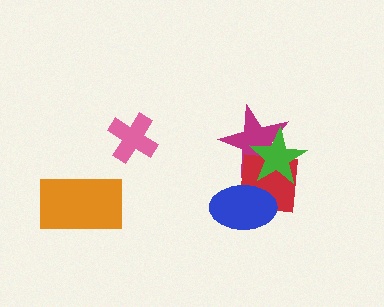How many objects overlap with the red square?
3 objects overlap with the red square.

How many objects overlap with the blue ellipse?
1 object overlaps with the blue ellipse.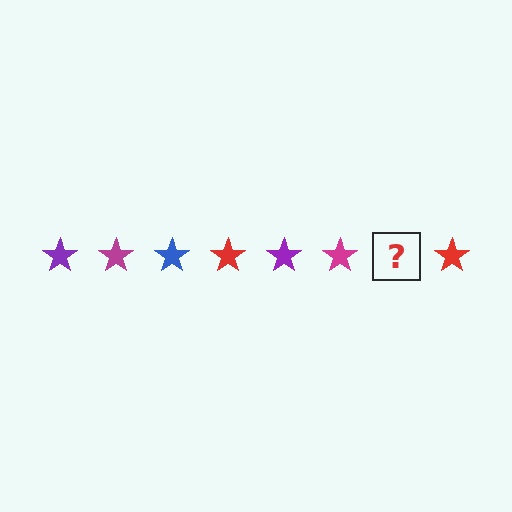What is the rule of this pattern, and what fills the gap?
The rule is that the pattern cycles through purple, magenta, blue, red stars. The gap should be filled with a blue star.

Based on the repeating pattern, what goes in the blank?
The blank should be a blue star.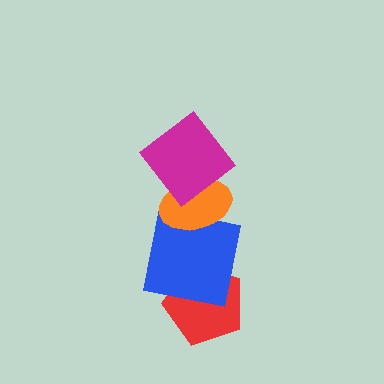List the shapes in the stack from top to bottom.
From top to bottom: the magenta diamond, the orange ellipse, the blue square, the red pentagon.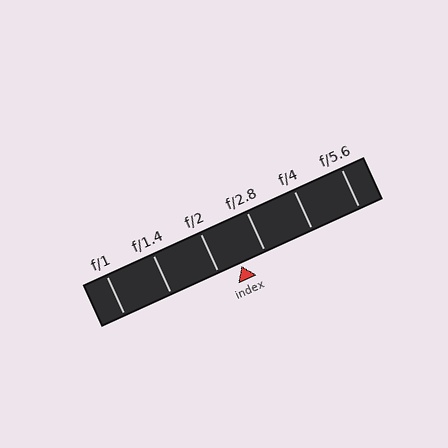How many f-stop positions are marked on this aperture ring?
There are 6 f-stop positions marked.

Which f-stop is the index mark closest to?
The index mark is closest to f/2.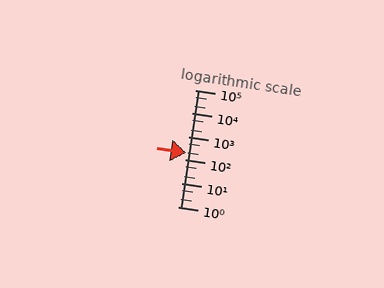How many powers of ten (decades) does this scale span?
The scale spans 5 decades, from 1 to 100000.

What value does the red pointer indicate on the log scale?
The pointer indicates approximately 200.